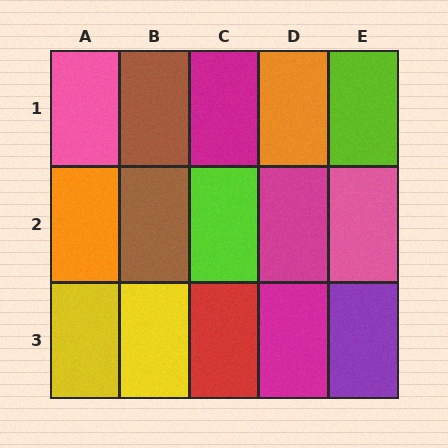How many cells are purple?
1 cell is purple.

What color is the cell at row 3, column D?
Magenta.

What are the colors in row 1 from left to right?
Pink, brown, magenta, orange, lime.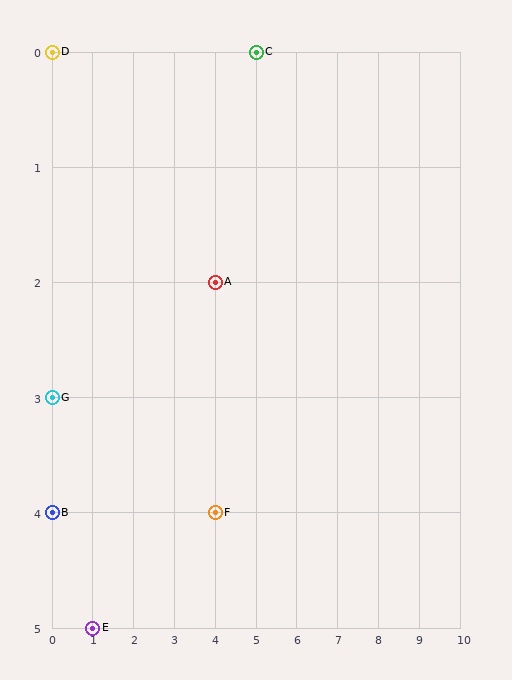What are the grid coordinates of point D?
Point D is at grid coordinates (0, 0).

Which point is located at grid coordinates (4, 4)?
Point F is at (4, 4).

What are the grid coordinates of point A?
Point A is at grid coordinates (4, 2).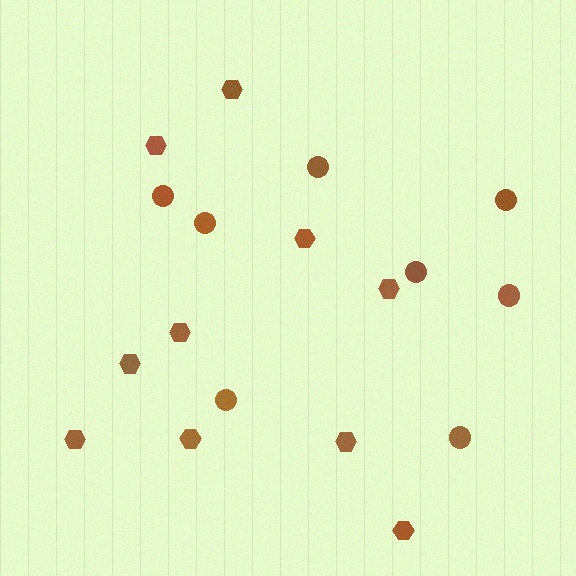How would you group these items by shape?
There are 2 groups: one group of hexagons (10) and one group of circles (8).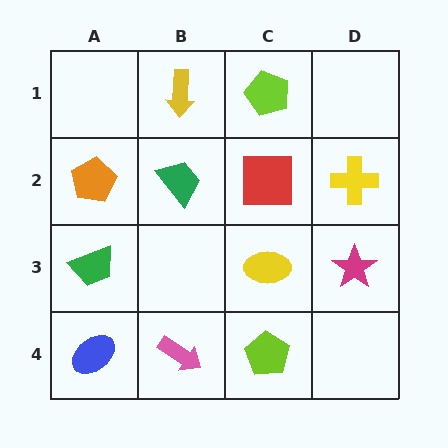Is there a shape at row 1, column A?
No, that cell is empty.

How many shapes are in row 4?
3 shapes.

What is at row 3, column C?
A yellow ellipse.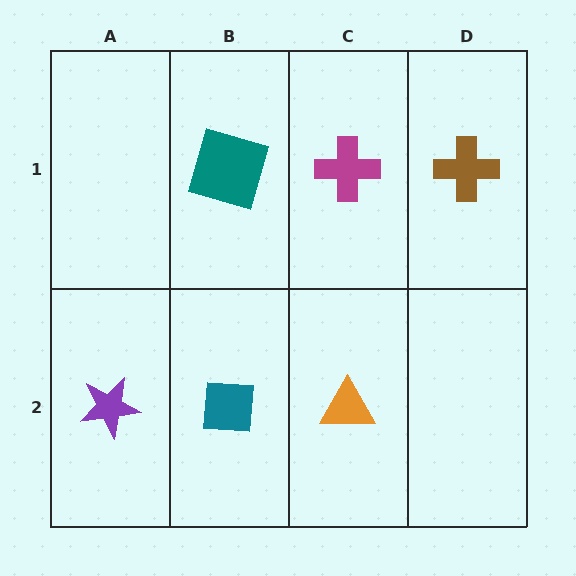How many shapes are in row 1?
3 shapes.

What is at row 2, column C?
An orange triangle.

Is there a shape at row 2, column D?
No, that cell is empty.